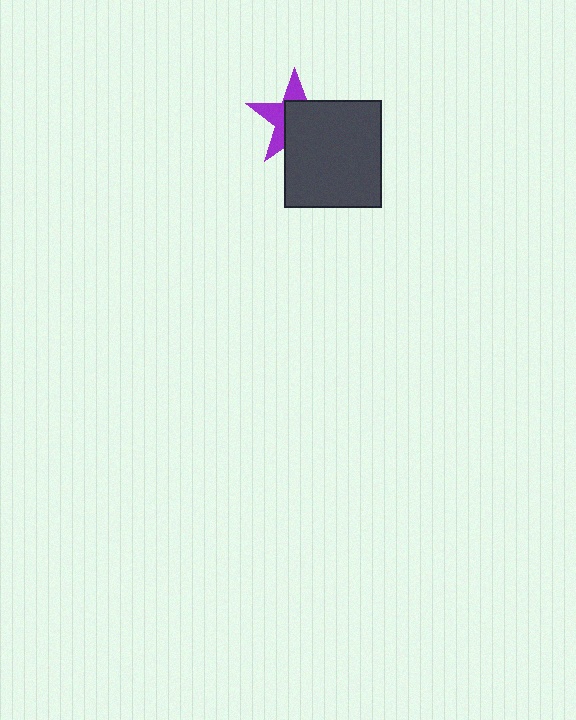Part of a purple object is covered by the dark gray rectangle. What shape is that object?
It is a star.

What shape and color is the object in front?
The object in front is a dark gray rectangle.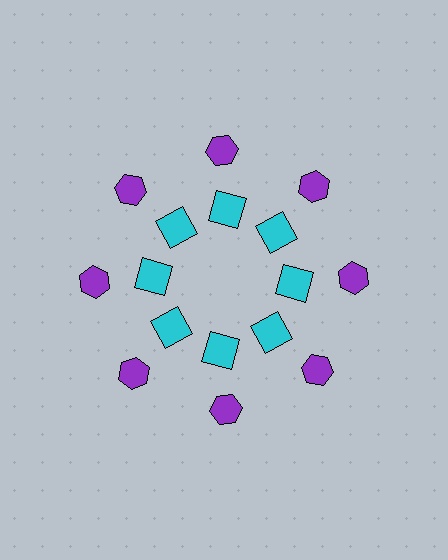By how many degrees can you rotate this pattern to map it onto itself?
The pattern maps onto itself every 45 degrees of rotation.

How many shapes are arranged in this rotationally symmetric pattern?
There are 16 shapes, arranged in 8 groups of 2.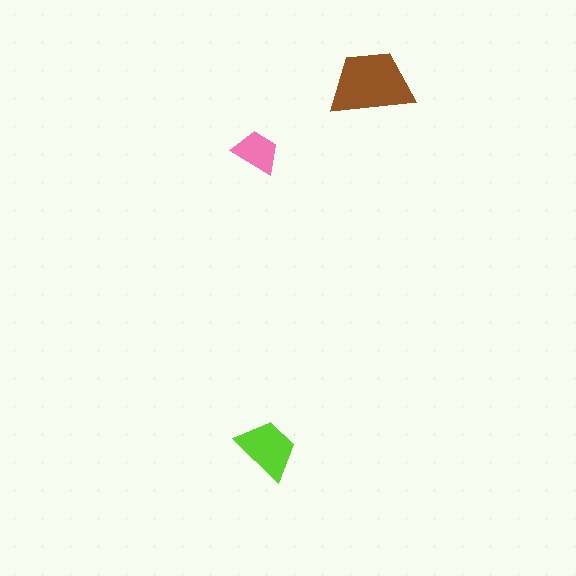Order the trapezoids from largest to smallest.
the brown one, the lime one, the pink one.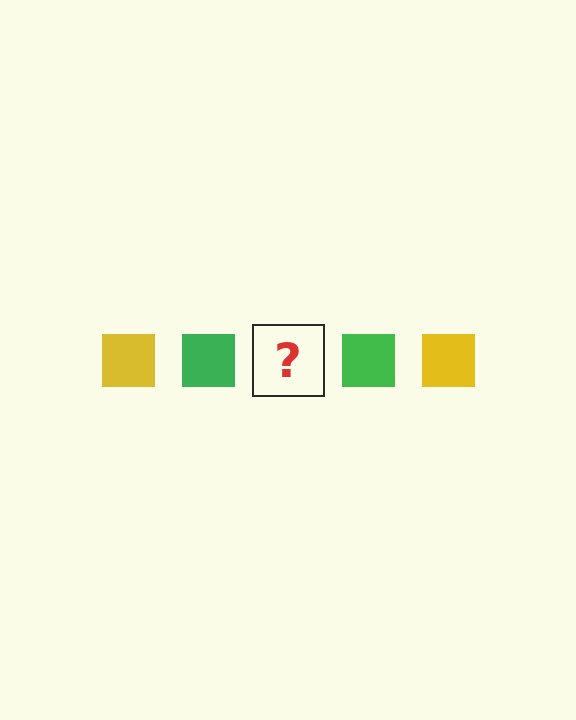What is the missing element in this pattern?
The missing element is a yellow square.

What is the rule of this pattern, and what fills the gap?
The rule is that the pattern cycles through yellow, green squares. The gap should be filled with a yellow square.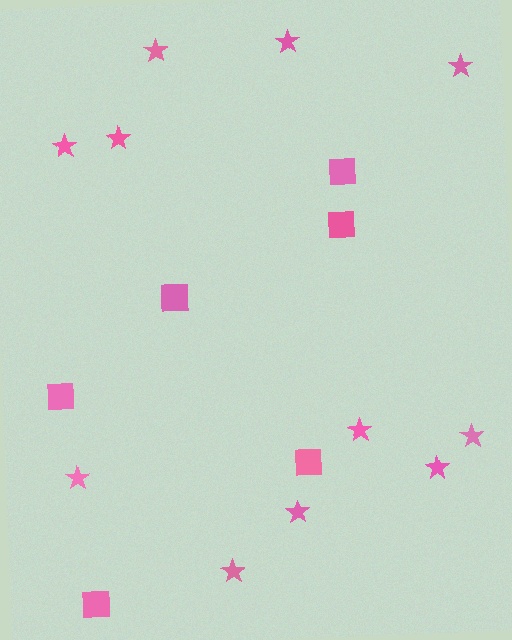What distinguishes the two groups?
There are 2 groups: one group of squares (6) and one group of stars (11).